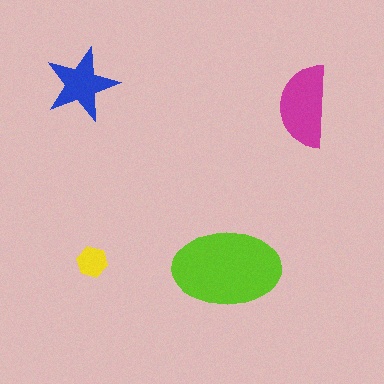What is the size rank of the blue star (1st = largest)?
3rd.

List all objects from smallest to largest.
The yellow hexagon, the blue star, the magenta semicircle, the lime ellipse.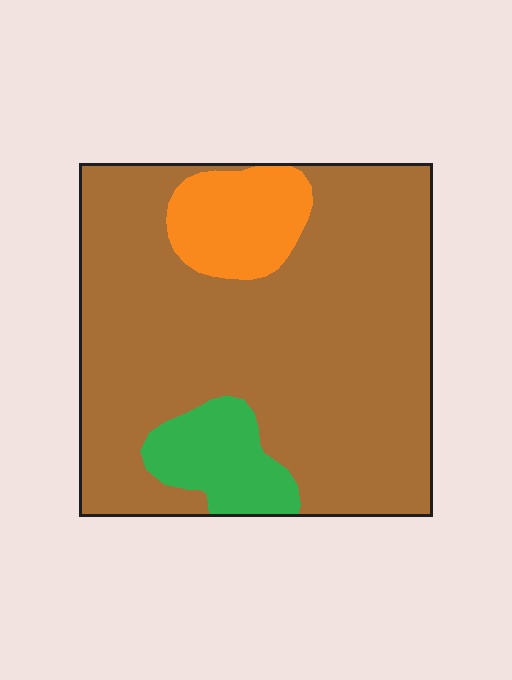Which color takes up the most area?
Brown, at roughly 80%.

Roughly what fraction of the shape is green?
Green takes up about one tenth (1/10) of the shape.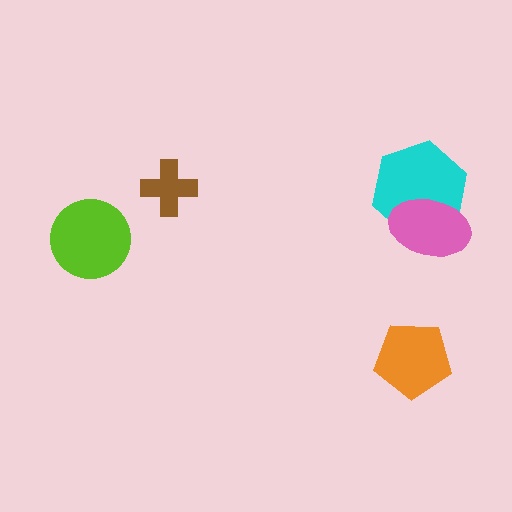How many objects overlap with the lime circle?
0 objects overlap with the lime circle.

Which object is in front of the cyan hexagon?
The pink ellipse is in front of the cyan hexagon.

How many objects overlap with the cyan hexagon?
1 object overlaps with the cyan hexagon.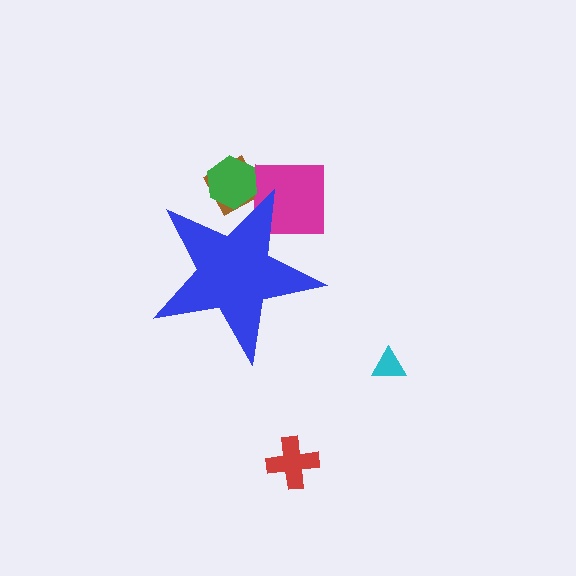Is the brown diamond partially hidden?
Yes, the brown diamond is partially hidden behind the blue star.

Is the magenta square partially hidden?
Yes, the magenta square is partially hidden behind the blue star.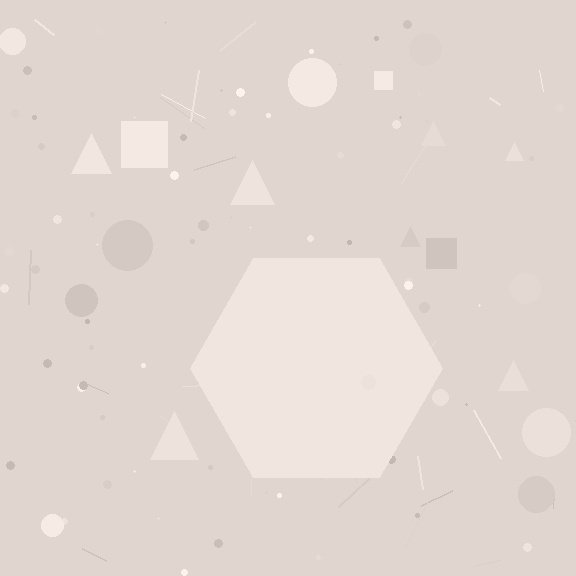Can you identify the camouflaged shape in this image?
The camouflaged shape is a hexagon.